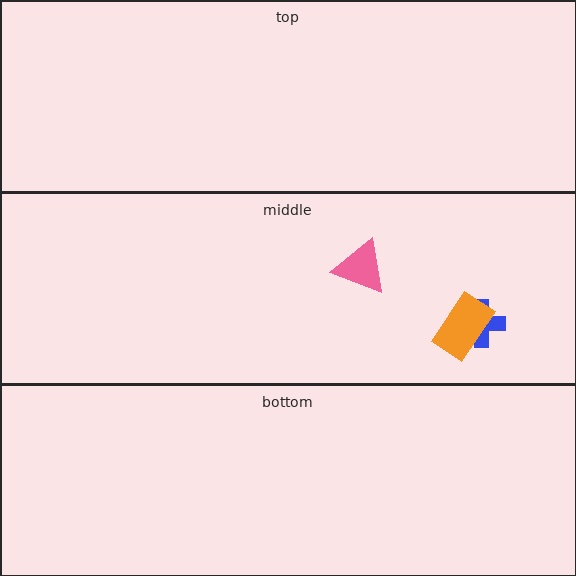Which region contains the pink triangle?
The middle region.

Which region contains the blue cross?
The middle region.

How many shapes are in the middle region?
3.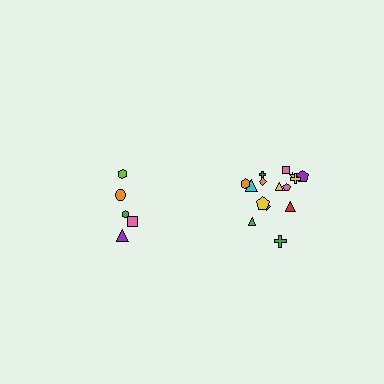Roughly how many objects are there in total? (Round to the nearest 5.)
Roughly 20 objects in total.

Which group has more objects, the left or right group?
The right group.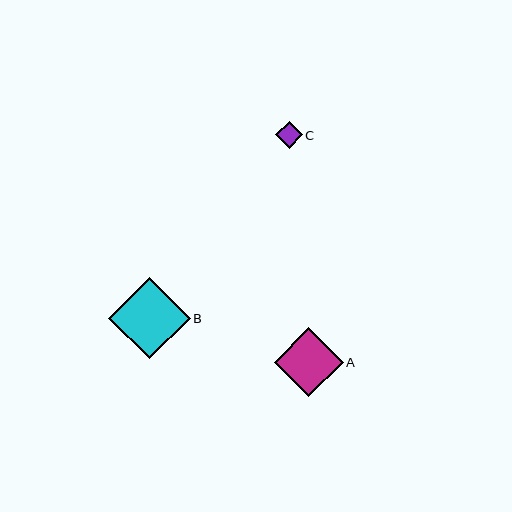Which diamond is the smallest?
Diamond C is the smallest with a size of approximately 27 pixels.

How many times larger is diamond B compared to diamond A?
Diamond B is approximately 1.2 times the size of diamond A.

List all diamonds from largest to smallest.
From largest to smallest: B, A, C.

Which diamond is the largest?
Diamond B is the largest with a size of approximately 81 pixels.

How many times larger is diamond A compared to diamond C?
Diamond A is approximately 2.6 times the size of diamond C.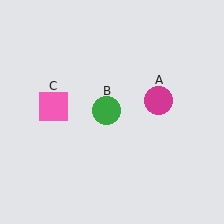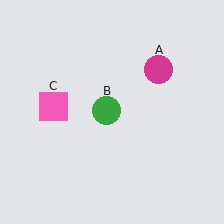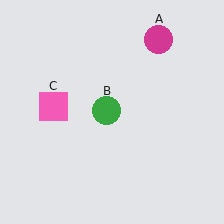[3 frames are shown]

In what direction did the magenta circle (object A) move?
The magenta circle (object A) moved up.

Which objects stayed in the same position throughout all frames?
Green circle (object B) and pink square (object C) remained stationary.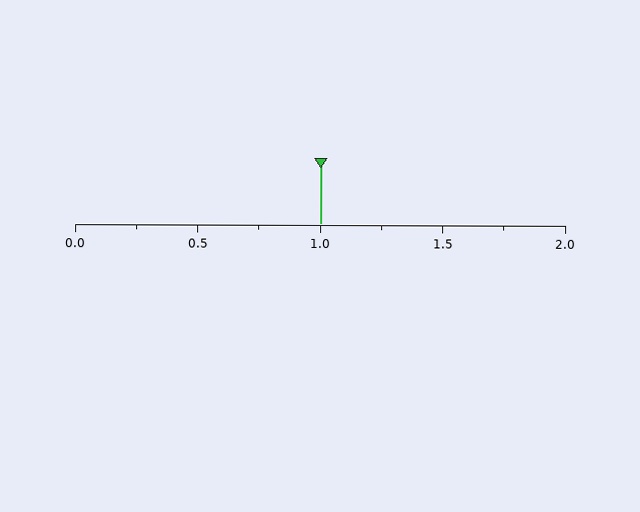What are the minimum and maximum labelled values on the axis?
The axis runs from 0.0 to 2.0.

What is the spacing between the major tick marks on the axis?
The major ticks are spaced 0.5 apart.